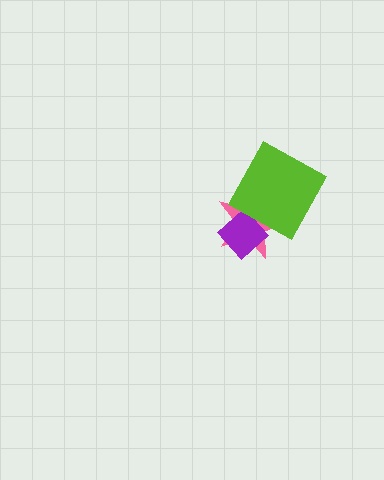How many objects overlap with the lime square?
1 object overlaps with the lime square.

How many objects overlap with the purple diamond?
1 object overlaps with the purple diamond.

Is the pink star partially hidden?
Yes, it is partially covered by another shape.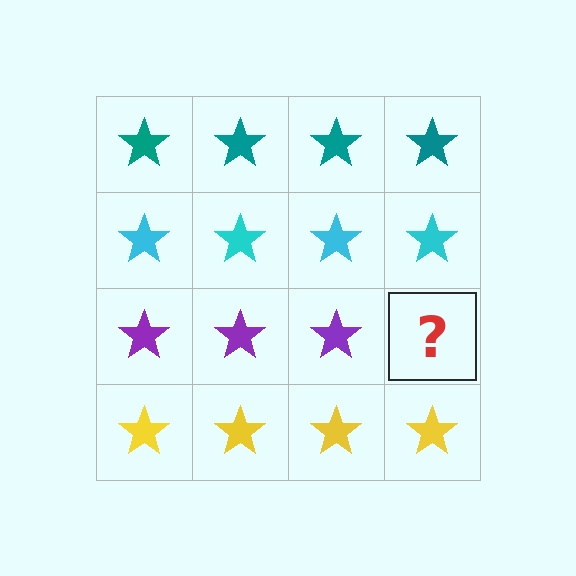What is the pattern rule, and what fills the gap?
The rule is that each row has a consistent color. The gap should be filled with a purple star.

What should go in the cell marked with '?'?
The missing cell should contain a purple star.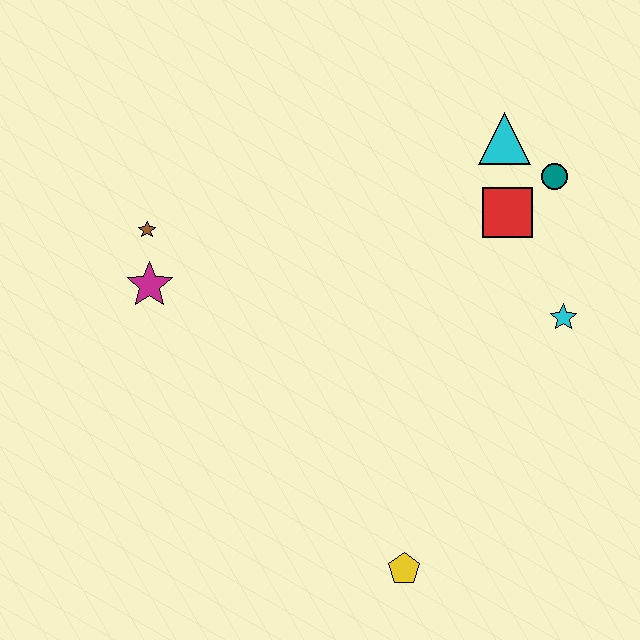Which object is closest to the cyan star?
The red square is closest to the cyan star.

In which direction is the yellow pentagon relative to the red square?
The yellow pentagon is below the red square.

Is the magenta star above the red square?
No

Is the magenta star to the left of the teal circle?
Yes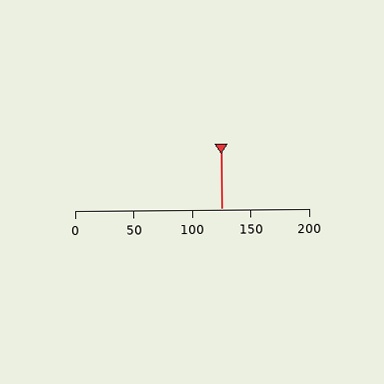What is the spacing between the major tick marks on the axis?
The major ticks are spaced 50 apart.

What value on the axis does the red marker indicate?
The marker indicates approximately 125.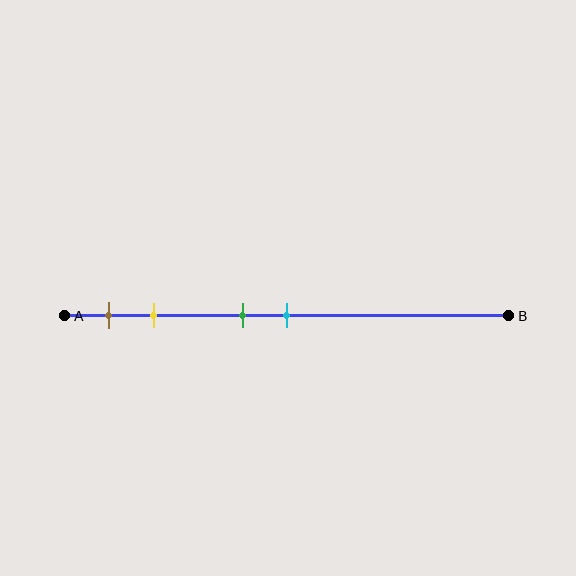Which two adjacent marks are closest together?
The green and cyan marks are the closest adjacent pair.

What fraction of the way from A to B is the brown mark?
The brown mark is approximately 10% (0.1) of the way from A to B.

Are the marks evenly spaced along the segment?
No, the marks are not evenly spaced.